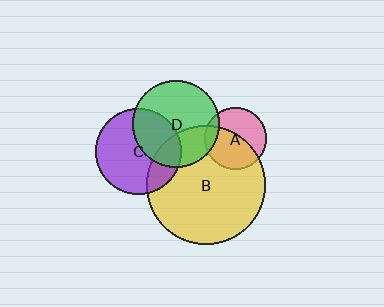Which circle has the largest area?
Circle B (yellow).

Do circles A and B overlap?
Yes.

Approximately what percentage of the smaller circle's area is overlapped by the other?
Approximately 55%.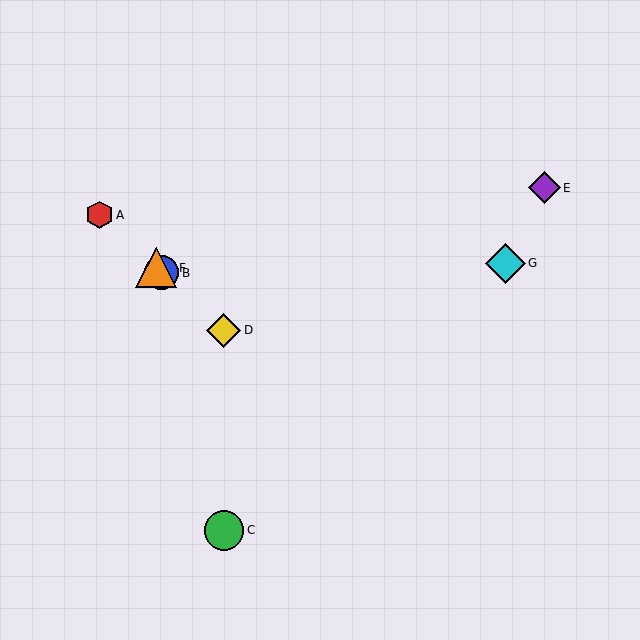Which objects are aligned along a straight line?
Objects A, B, D, F are aligned along a straight line.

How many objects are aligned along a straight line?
4 objects (A, B, D, F) are aligned along a straight line.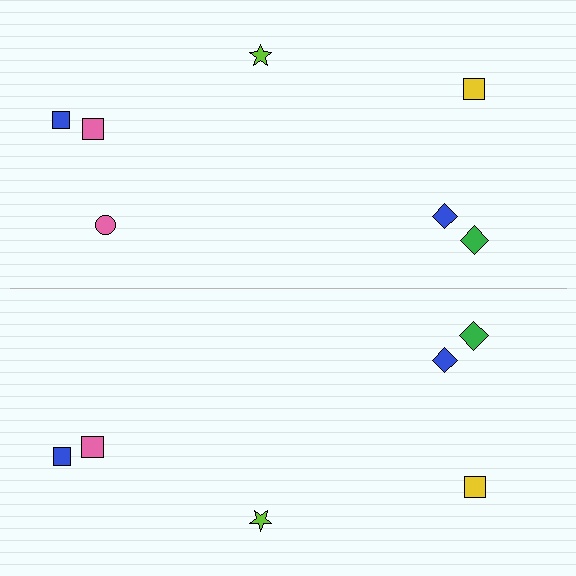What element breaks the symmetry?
A pink circle is missing from the bottom side.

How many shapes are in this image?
There are 13 shapes in this image.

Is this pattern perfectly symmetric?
No, the pattern is not perfectly symmetric. A pink circle is missing from the bottom side.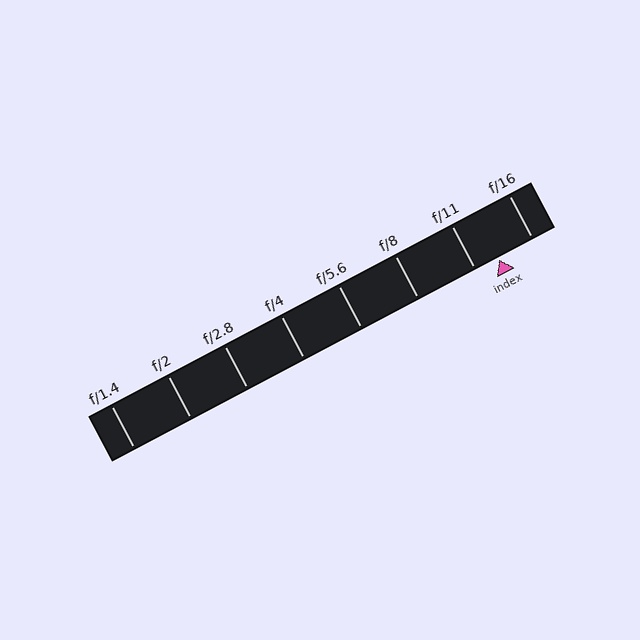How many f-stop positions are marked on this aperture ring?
There are 8 f-stop positions marked.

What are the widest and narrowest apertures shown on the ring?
The widest aperture shown is f/1.4 and the narrowest is f/16.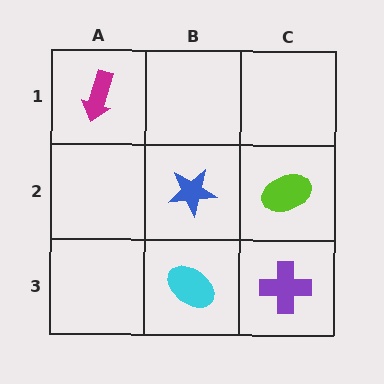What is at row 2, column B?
A blue star.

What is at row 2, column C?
A lime ellipse.